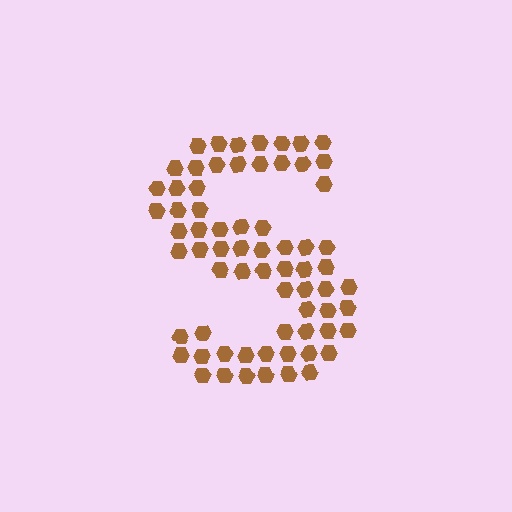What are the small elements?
The small elements are hexagons.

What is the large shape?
The large shape is the letter S.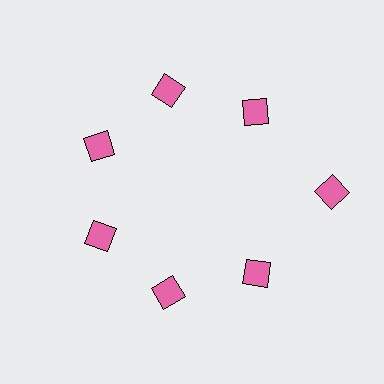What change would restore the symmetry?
The symmetry would be restored by moving it inward, back onto the ring so that all 7 diamonds sit at equal angles and equal distance from the center.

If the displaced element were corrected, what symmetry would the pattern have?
It would have 7-fold rotational symmetry — the pattern would map onto itself every 51 degrees.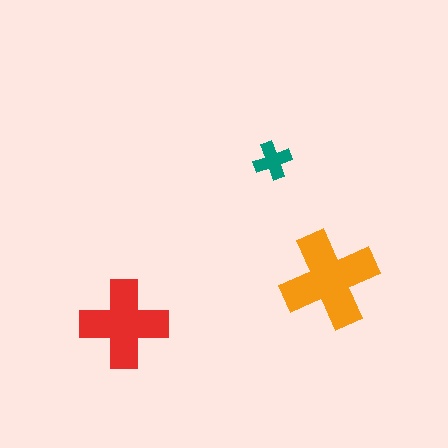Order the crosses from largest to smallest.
the orange one, the red one, the teal one.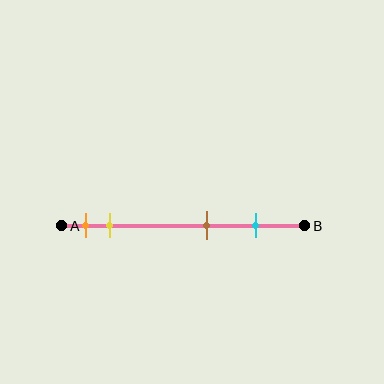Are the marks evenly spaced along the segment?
No, the marks are not evenly spaced.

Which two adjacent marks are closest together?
The orange and yellow marks are the closest adjacent pair.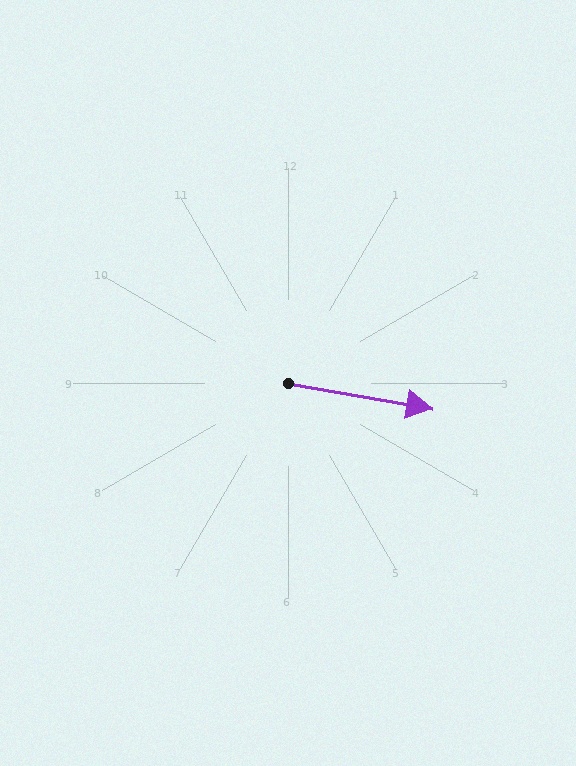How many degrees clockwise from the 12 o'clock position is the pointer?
Approximately 100 degrees.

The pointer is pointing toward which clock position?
Roughly 3 o'clock.